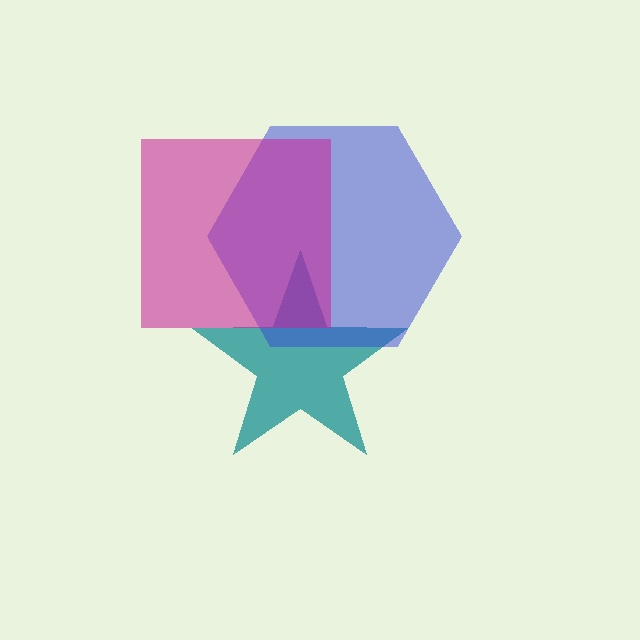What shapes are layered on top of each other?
The layered shapes are: a teal star, a blue hexagon, a magenta square.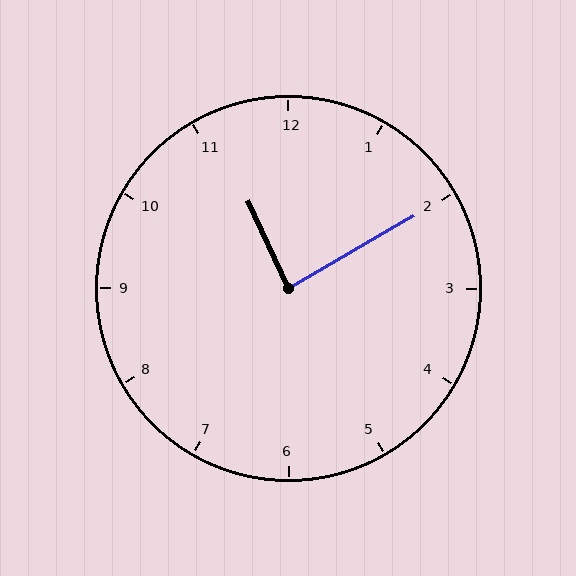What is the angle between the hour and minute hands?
Approximately 85 degrees.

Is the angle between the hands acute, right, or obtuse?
It is right.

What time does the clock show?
11:10.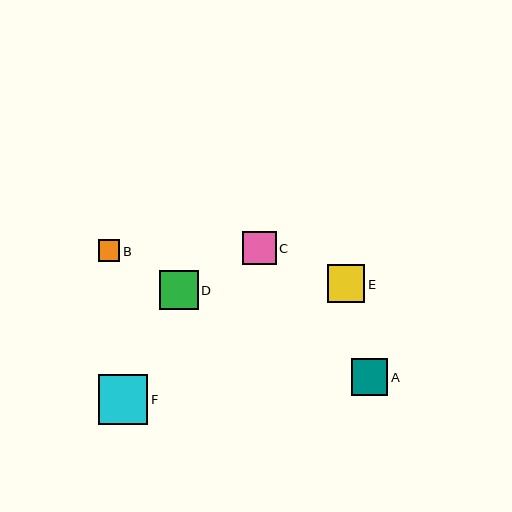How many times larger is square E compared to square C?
Square E is approximately 1.1 times the size of square C.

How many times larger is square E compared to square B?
Square E is approximately 1.7 times the size of square B.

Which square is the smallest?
Square B is the smallest with a size of approximately 22 pixels.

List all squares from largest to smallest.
From largest to smallest: F, D, E, A, C, B.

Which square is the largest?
Square F is the largest with a size of approximately 50 pixels.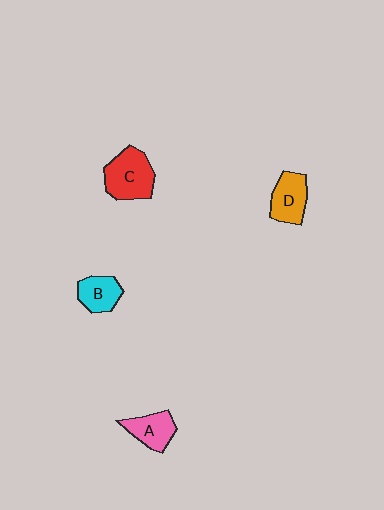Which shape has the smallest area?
Shape B (cyan).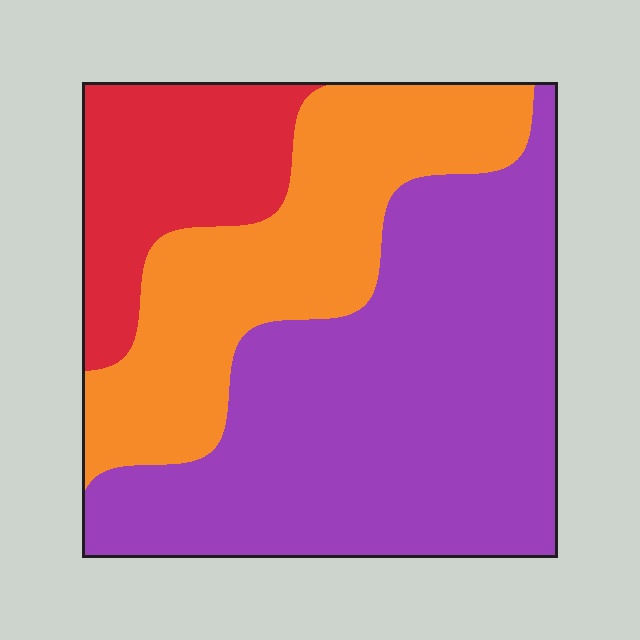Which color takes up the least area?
Red, at roughly 15%.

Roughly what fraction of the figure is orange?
Orange covers roughly 30% of the figure.